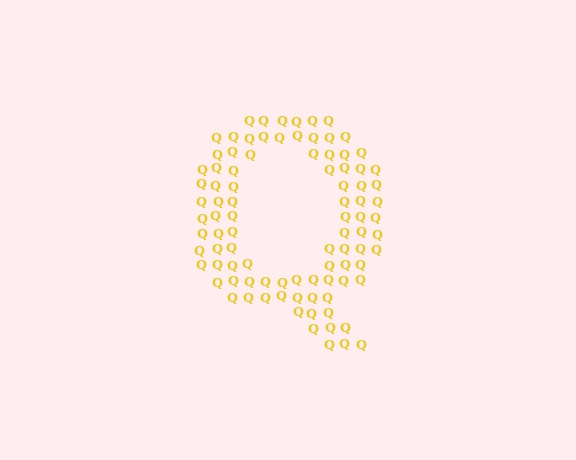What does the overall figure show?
The overall figure shows the letter Q.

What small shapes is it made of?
It is made of small letter Q's.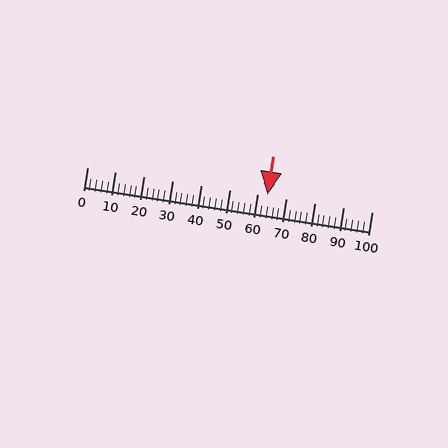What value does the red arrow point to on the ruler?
The red arrow points to approximately 63.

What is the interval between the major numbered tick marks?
The major tick marks are spaced 10 units apart.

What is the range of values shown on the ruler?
The ruler shows values from 0 to 100.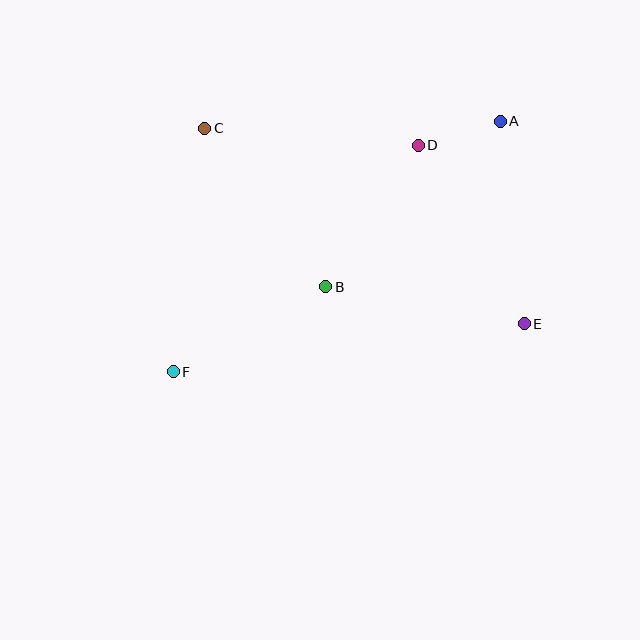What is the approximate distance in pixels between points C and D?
The distance between C and D is approximately 214 pixels.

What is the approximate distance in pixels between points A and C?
The distance between A and C is approximately 295 pixels.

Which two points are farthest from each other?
Points A and F are farthest from each other.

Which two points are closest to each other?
Points A and D are closest to each other.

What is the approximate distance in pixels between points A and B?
The distance between A and B is approximately 241 pixels.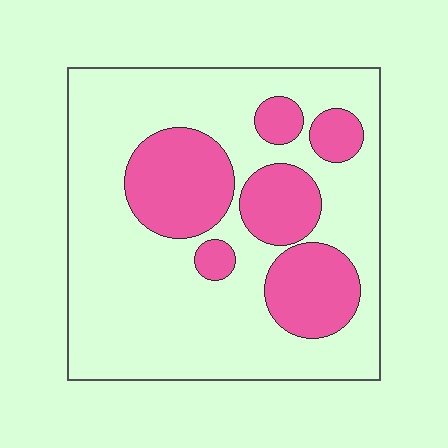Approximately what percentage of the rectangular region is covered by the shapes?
Approximately 30%.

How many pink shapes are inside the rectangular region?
6.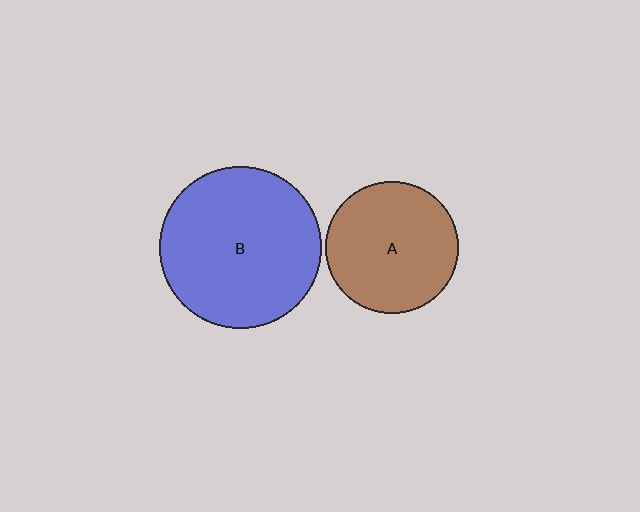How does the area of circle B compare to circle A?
Approximately 1.5 times.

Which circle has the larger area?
Circle B (blue).